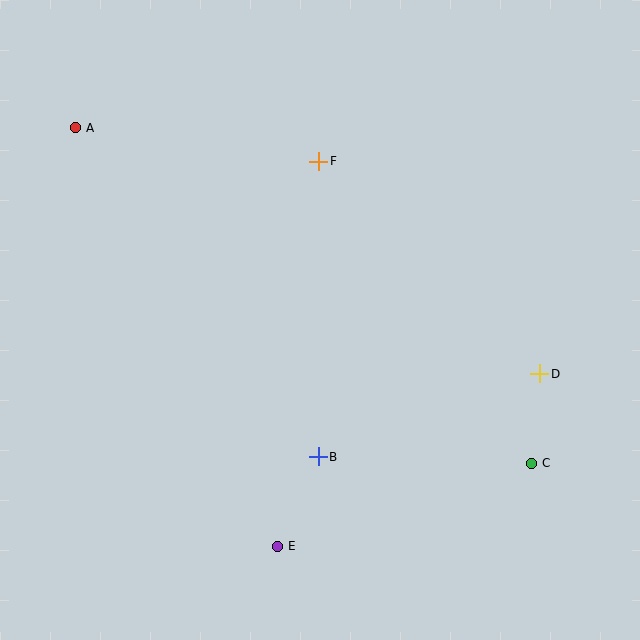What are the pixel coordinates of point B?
Point B is at (318, 457).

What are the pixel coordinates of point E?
Point E is at (277, 546).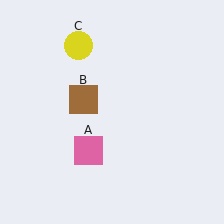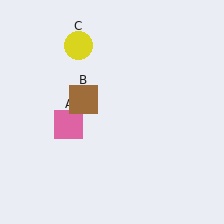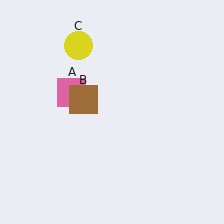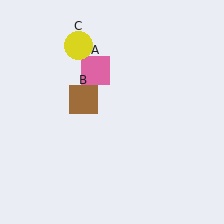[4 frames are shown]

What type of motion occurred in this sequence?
The pink square (object A) rotated clockwise around the center of the scene.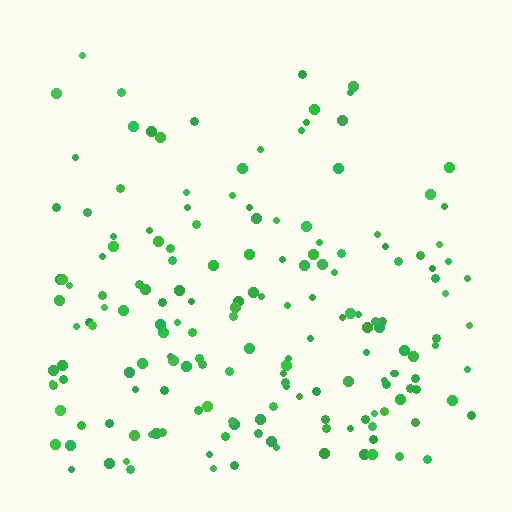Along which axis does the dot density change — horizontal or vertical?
Vertical.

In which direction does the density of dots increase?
From top to bottom, with the bottom side densest.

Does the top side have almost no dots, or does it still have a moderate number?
Still a moderate number, just noticeably fewer than the bottom.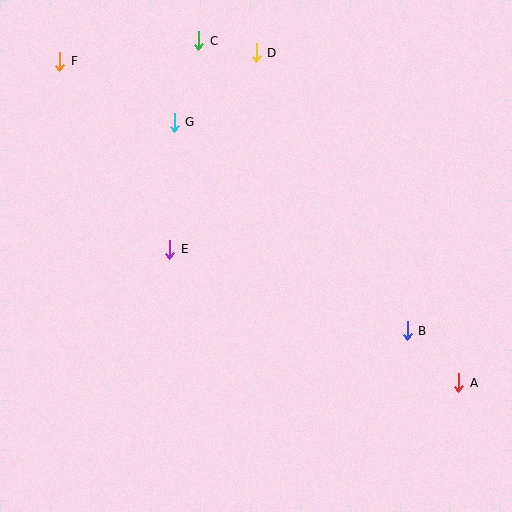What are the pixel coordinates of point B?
Point B is at (407, 331).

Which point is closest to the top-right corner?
Point D is closest to the top-right corner.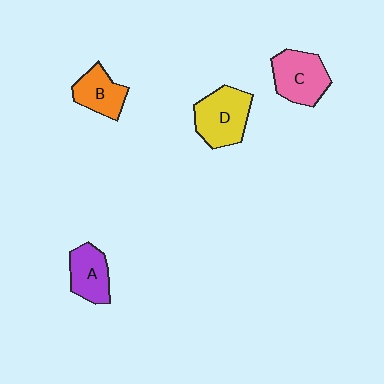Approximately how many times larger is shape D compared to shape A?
Approximately 1.4 times.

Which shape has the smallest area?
Shape B (orange).